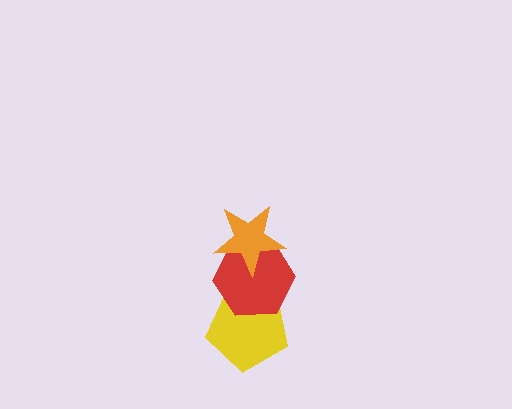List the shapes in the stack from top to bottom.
From top to bottom: the orange star, the red hexagon, the yellow pentagon.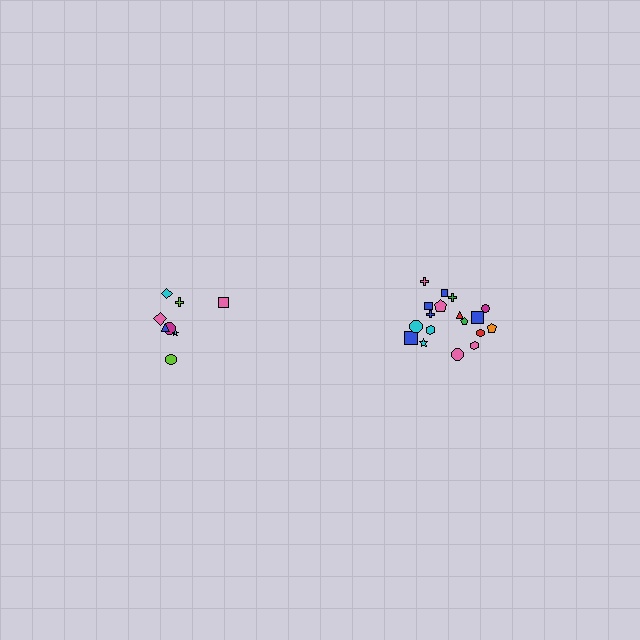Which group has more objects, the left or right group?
The right group.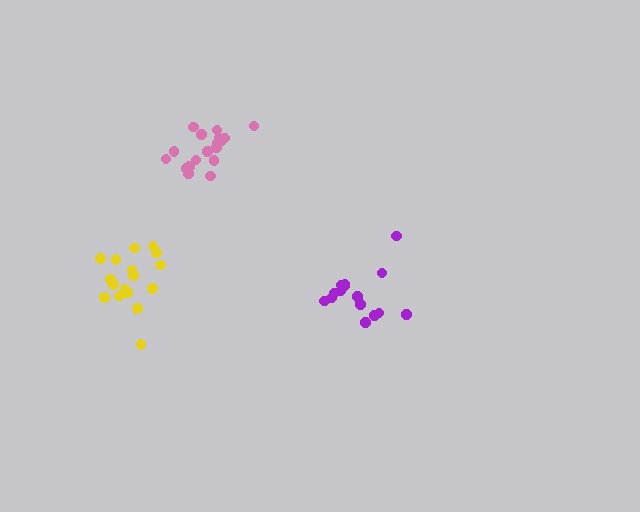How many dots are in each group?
Group 1: 18 dots, Group 2: 18 dots, Group 3: 15 dots (51 total).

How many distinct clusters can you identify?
There are 3 distinct clusters.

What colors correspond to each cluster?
The clusters are colored: pink, yellow, purple.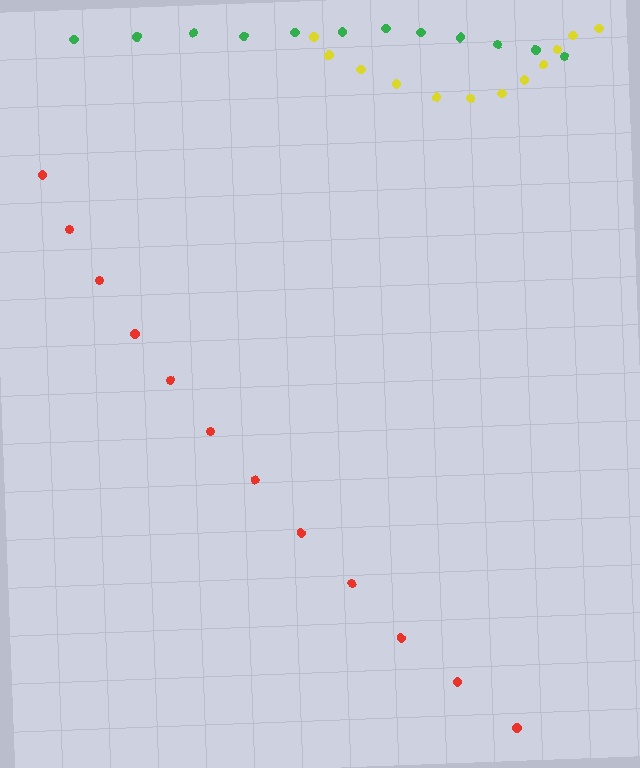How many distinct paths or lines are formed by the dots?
There are 3 distinct paths.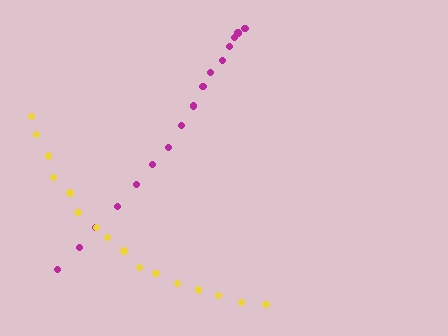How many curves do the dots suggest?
There are 2 distinct paths.